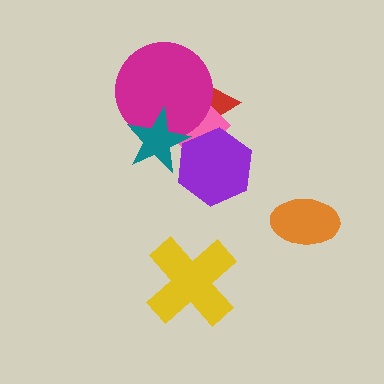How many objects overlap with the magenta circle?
3 objects overlap with the magenta circle.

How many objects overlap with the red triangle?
2 objects overlap with the red triangle.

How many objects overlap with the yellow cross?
0 objects overlap with the yellow cross.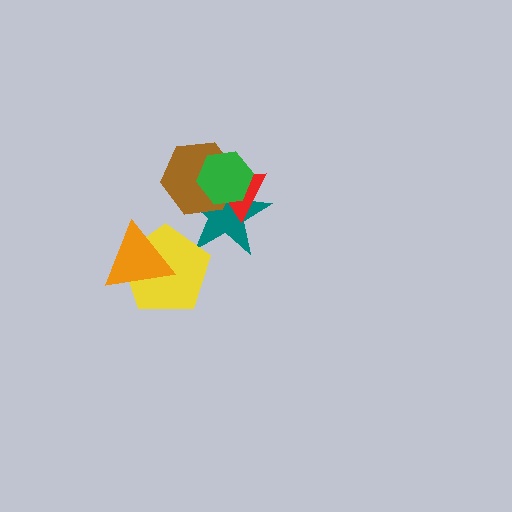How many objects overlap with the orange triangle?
1 object overlaps with the orange triangle.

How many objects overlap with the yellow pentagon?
2 objects overlap with the yellow pentagon.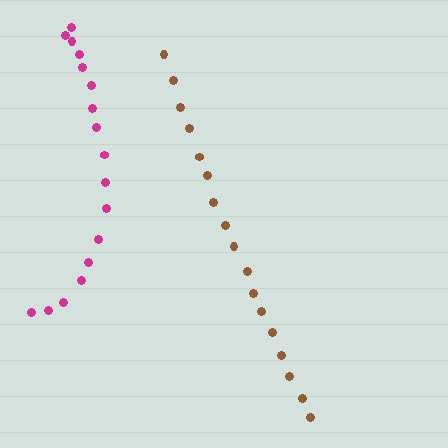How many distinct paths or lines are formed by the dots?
There are 2 distinct paths.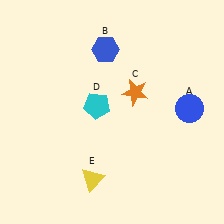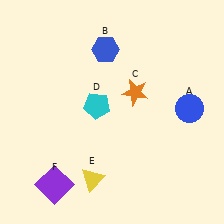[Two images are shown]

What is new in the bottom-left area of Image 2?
A purple square (F) was added in the bottom-left area of Image 2.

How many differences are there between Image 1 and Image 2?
There is 1 difference between the two images.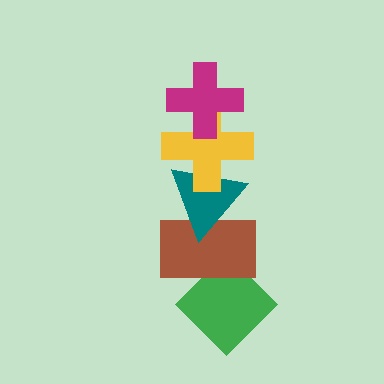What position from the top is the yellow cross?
The yellow cross is 2nd from the top.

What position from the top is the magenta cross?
The magenta cross is 1st from the top.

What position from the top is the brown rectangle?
The brown rectangle is 4th from the top.